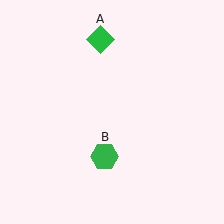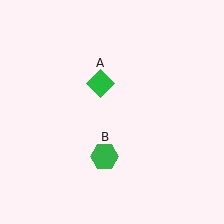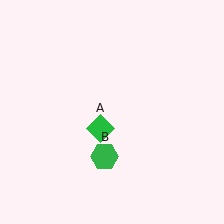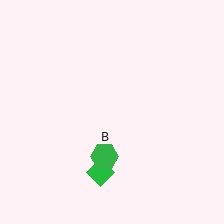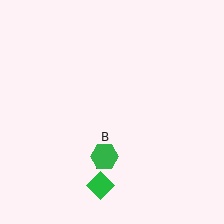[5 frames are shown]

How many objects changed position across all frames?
1 object changed position: green diamond (object A).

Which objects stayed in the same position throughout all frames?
Green hexagon (object B) remained stationary.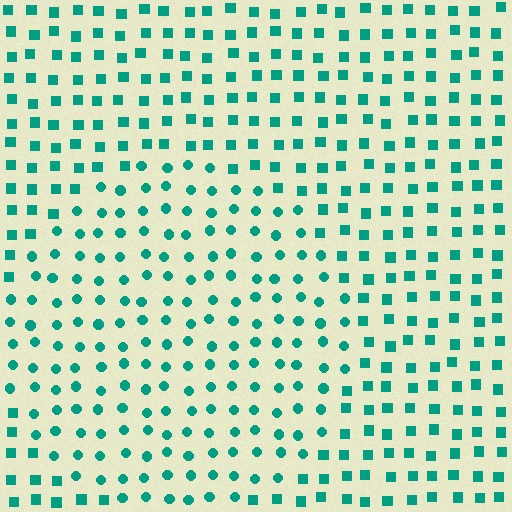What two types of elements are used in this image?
The image uses circles inside the circle region and squares outside it.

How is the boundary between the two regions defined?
The boundary is defined by a change in element shape: circles inside vs. squares outside. All elements share the same color and spacing.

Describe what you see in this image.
The image is filled with small teal elements arranged in a uniform grid. A circle-shaped region contains circles, while the surrounding area contains squares. The boundary is defined purely by the change in element shape.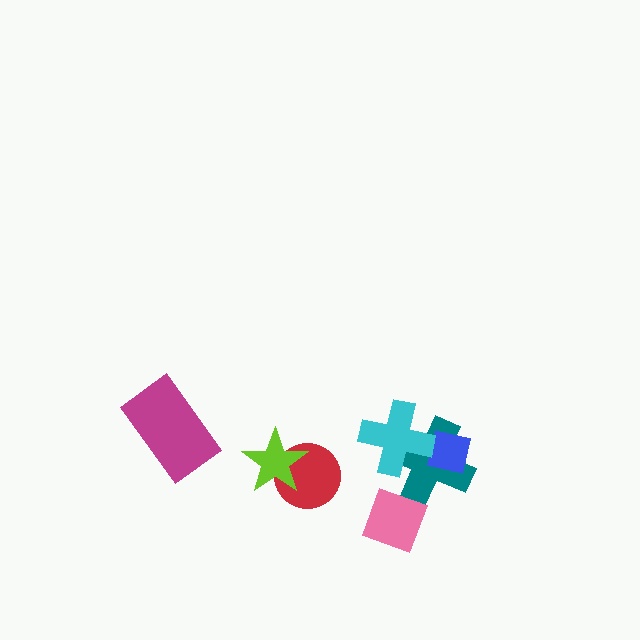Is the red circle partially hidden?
Yes, it is partially covered by another shape.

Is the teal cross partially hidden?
Yes, it is partially covered by another shape.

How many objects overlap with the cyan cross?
2 objects overlap with the cyan cross.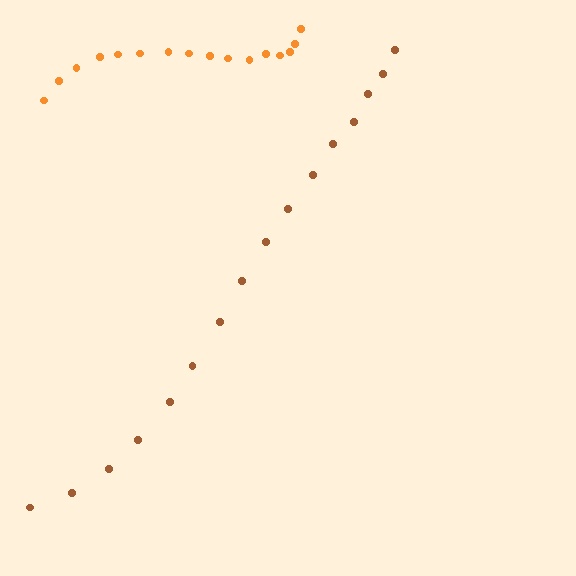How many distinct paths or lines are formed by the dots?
There are 2 distinct paths.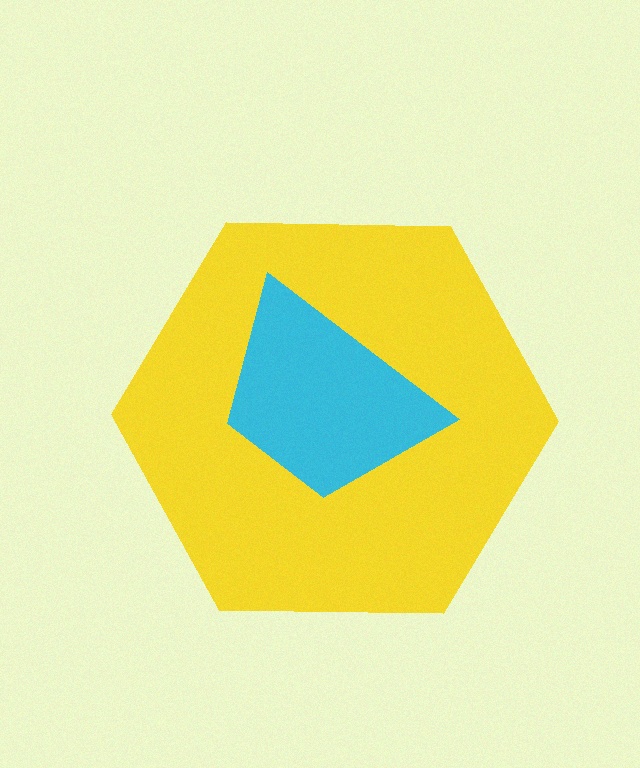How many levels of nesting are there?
2.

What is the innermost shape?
The cyan trapezoid.